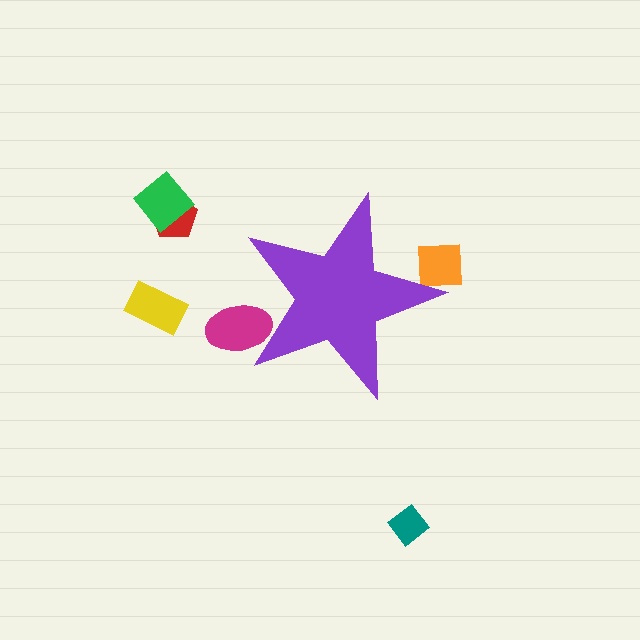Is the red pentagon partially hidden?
No, the red pentagon is fully visible.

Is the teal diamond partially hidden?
No, the teal diamond is fully visible.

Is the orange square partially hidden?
Yes, the orange square is partially hidden behind the purple star.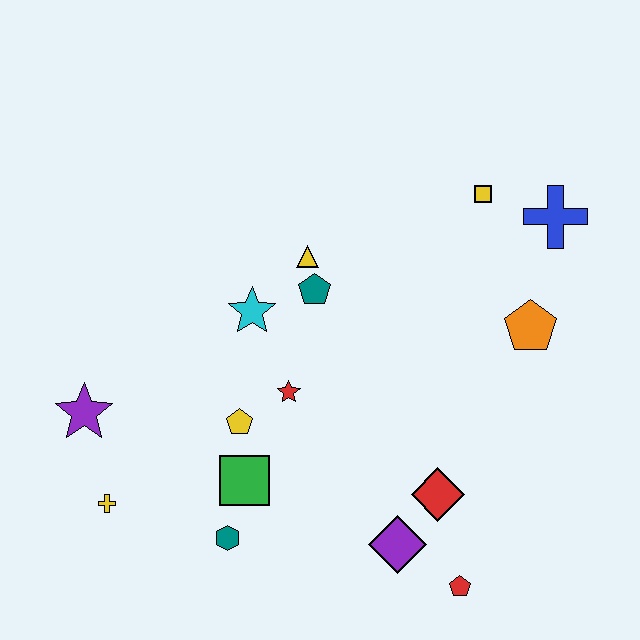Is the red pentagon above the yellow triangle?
No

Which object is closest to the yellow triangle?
The teal pentagon is closest to the yellow triangle.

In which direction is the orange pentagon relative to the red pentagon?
The orange pentagon is above the red pentagon.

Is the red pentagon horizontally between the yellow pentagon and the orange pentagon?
Yes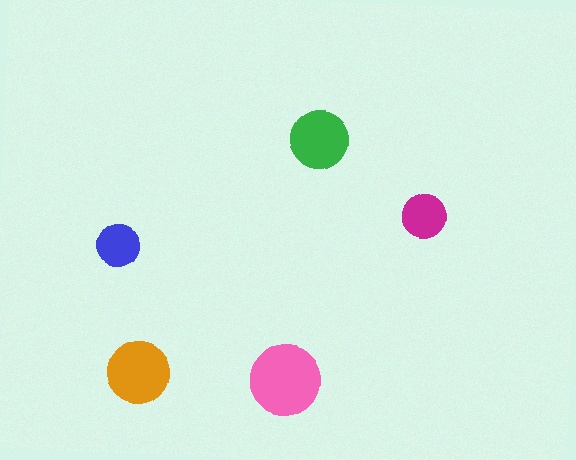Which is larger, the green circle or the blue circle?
The green one.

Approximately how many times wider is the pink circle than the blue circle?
About 1.5 times wider.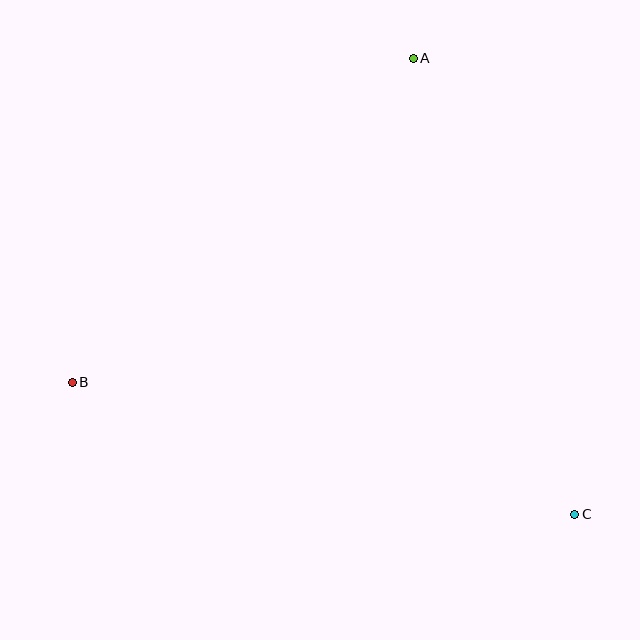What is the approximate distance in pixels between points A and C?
The distance between A and C is approximately 484 pixels.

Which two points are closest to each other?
Points A and B are closest to each other.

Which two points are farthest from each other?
Points B and C are farthest from each other.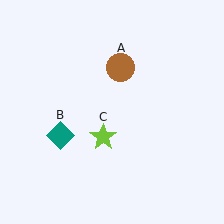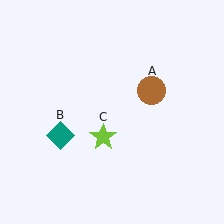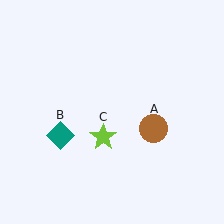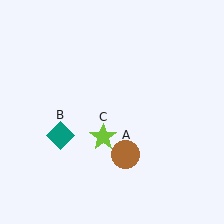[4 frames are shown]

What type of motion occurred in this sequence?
The brown circle (object A) rotated clockwise around the center of the scene.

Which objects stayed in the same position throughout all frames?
Teal diamond (object B) and lime star (object C) remained stationary.